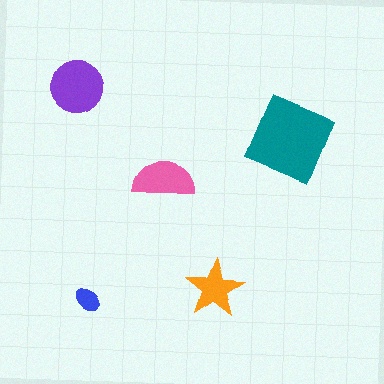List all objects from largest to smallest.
The teal diamond, the purple circle, the pink semicircle, the orange star, the blue ellipse.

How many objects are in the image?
There are 5 objects in the image.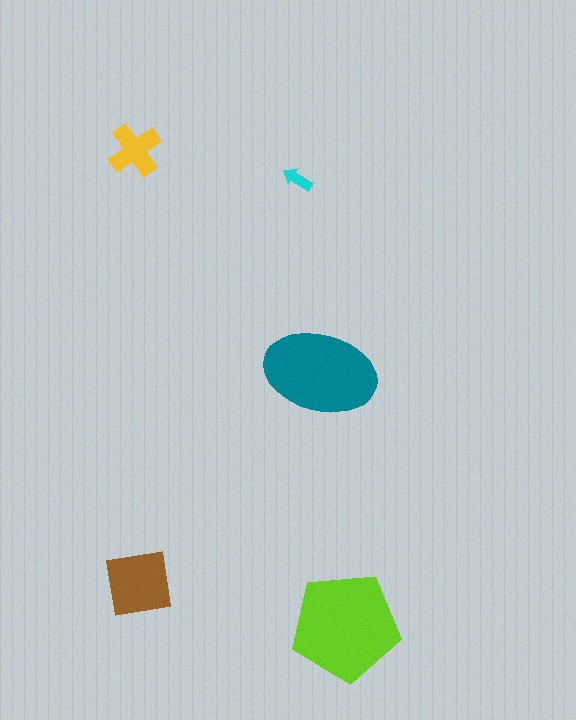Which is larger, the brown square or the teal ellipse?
The teal ellipse.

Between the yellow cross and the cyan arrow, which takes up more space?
The yellow cross.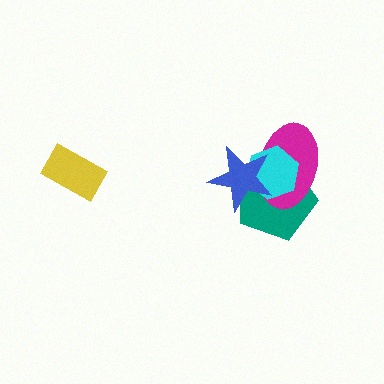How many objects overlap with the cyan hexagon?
3 objects overlap with the cyan hexagon.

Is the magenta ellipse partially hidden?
Yes, it is partially covered by another shape.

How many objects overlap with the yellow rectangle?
0 objects overlap with the yellow rectangle.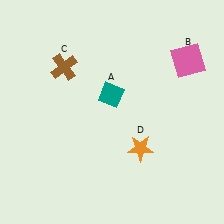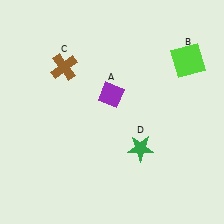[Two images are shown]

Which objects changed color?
A changed from teal to purple. B changed from pink to lime. D changed from orange to green.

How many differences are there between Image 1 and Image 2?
There are 3 differences between the two images.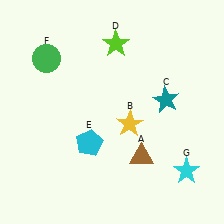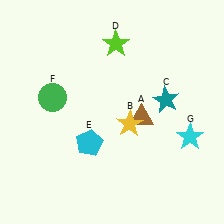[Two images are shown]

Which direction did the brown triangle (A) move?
The brown triangle (A) moved up.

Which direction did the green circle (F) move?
The green circle (F) moved down.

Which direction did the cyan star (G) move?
The cyan star (G) moved up.